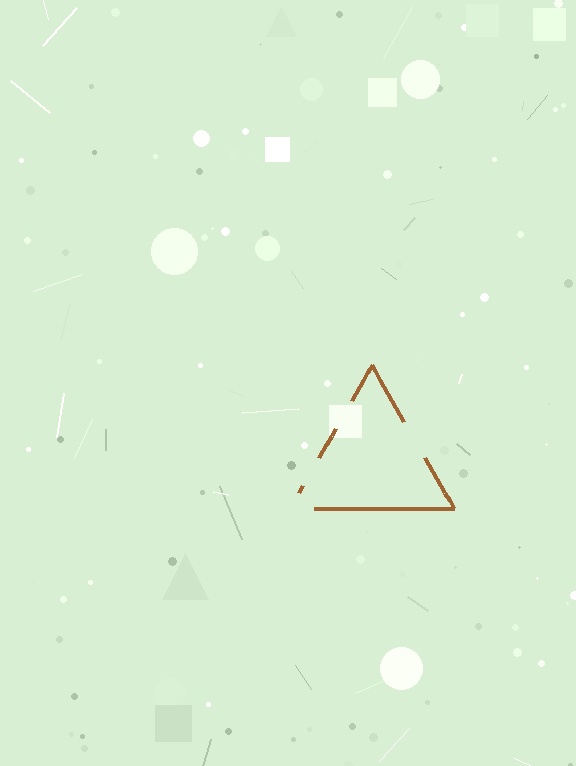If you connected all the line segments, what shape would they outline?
They would outline a triangle.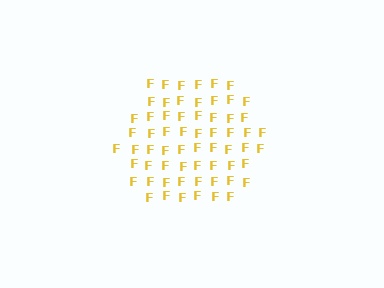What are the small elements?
The small elements are letter F's.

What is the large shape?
The large shape is a hexagon.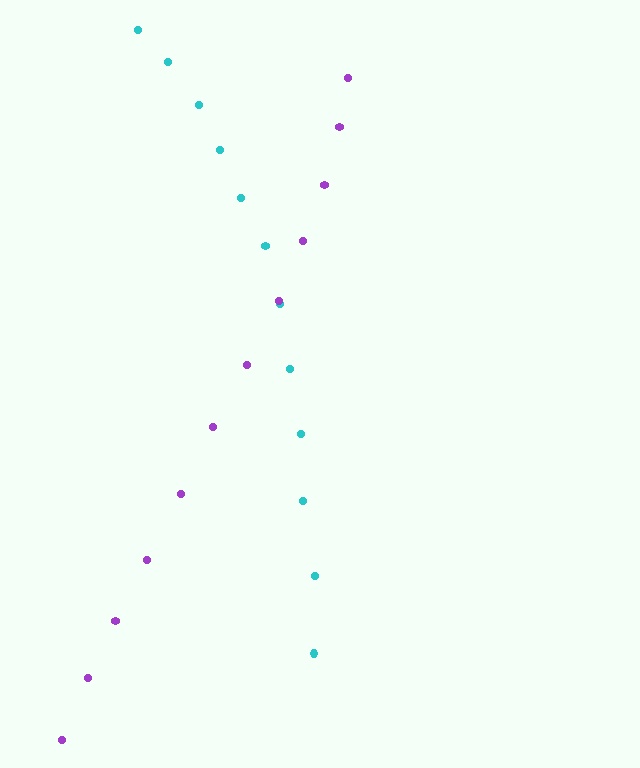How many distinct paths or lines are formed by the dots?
There are 2 distinct paths.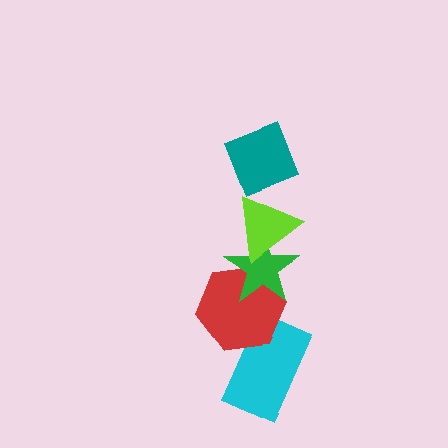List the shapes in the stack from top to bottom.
From top to bottom: the teal diamond, the lime triangle, the green star, the red hexagon, the cyan rectangle.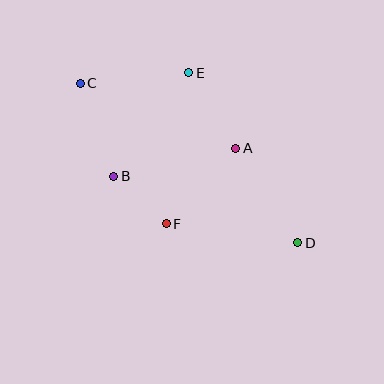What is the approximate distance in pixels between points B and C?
The distance between B and C is approximately 99 pixels.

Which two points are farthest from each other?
Points C and D are farthest from each other.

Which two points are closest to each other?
Points B and F are closest to each other.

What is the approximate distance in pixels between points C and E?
The distance between C and E is approximately 109 pixels.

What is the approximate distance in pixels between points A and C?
The distance between A and C is approximately 168 pixels.